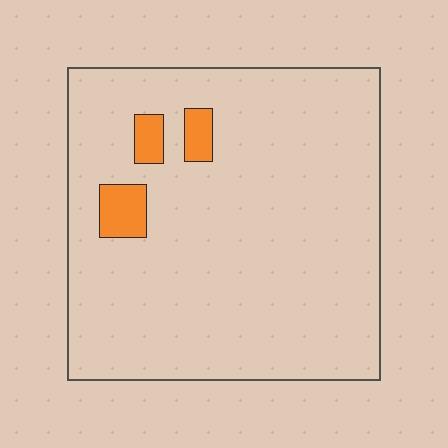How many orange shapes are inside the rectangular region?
3.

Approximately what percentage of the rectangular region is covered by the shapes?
Approximately 5%.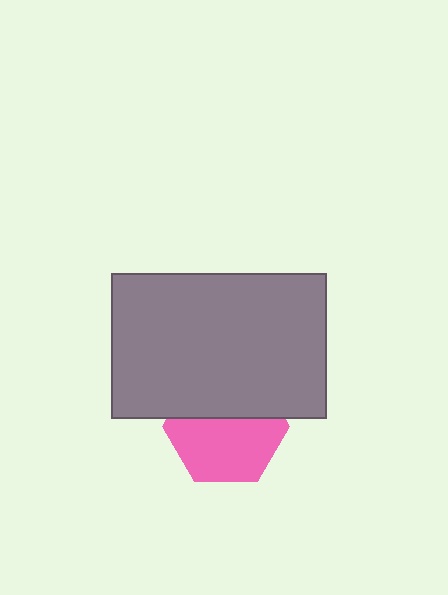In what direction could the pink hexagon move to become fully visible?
The pink hexagon could move down. That would shift it out from behind the gray rectangle entirely.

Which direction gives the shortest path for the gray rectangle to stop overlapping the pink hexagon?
Moving up gives the shortest separation.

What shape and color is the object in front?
The object in front is a gray rectangle.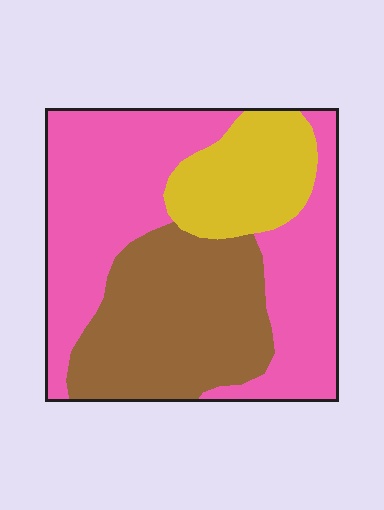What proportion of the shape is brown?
Brown takes up about one third (1/3) of the shape.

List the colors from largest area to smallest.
From largest to smallest: pink, brown, yellow.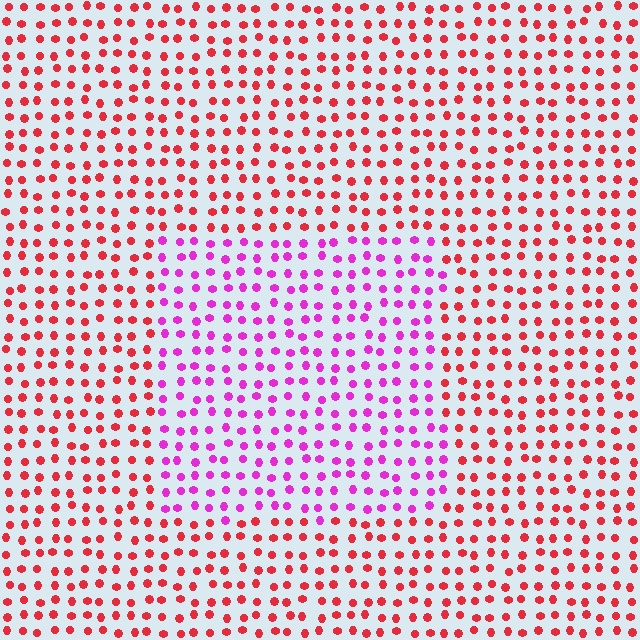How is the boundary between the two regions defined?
The boundary is defined purely by a slight shift in hue (about 49 degrees). Spacing, size, and orientation are identical on both sides.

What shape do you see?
I see a rectangle.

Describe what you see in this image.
The image is filled with small red elements in a uniform arrangement. A rectangle-shaped region is visible where the elements are tinted to a slightly different hue, forming a subtle color boundary.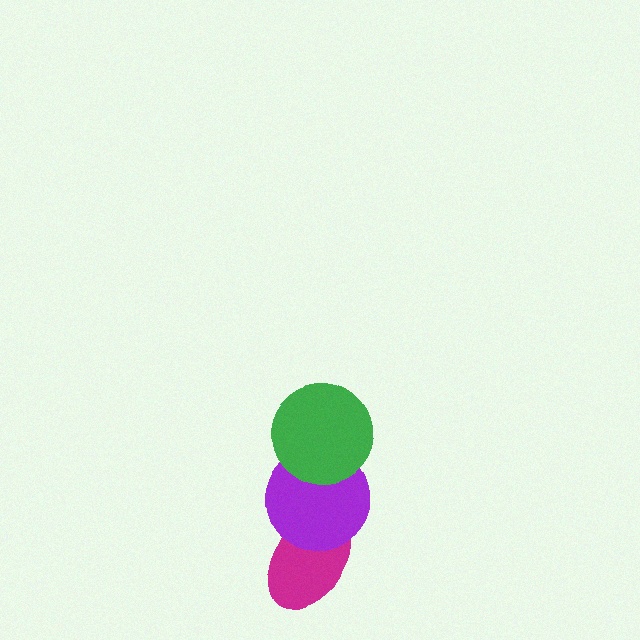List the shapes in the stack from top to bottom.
From top to bottom: the green circle, the purple circle, the magenta ellipse.